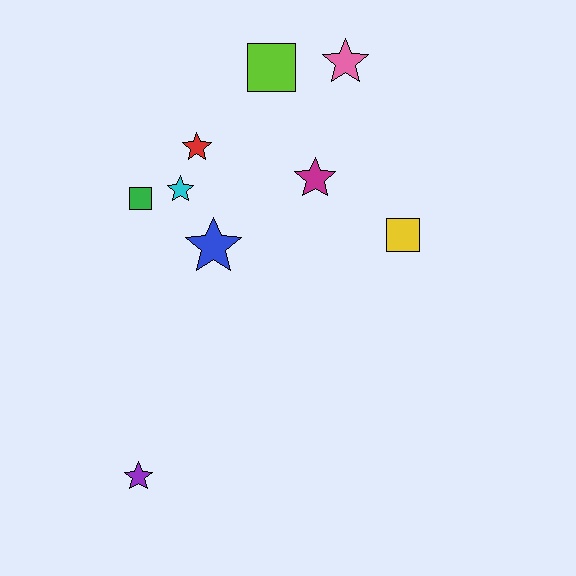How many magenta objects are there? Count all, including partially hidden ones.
There is 1 magenta object.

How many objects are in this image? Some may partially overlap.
There are 9 objects.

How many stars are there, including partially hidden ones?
There are 6 stars.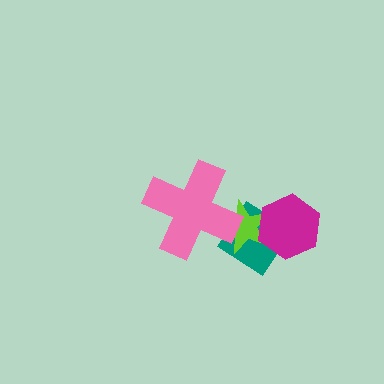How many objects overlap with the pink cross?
2 objects overlap with the pink cross.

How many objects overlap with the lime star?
3 objects overlap with the lime star.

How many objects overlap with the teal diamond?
3 objects overlap with the teal diamond.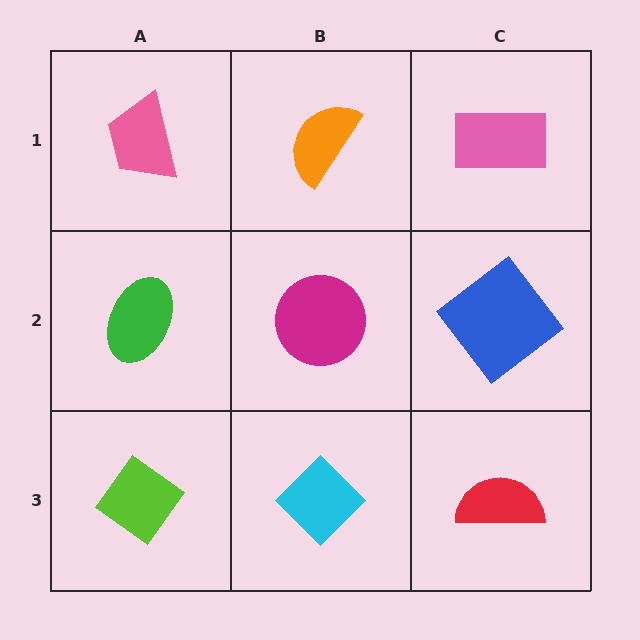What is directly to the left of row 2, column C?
A magenta circle.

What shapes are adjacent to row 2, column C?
A pink rectangle (row 1, column C), a red semicircle (row 3, column C), a magenta circle (row 2, column B).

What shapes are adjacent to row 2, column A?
A pink trapezoid (row 1, column A), a lime diamond (row 3, column A), a magenta circle (row 2, column B).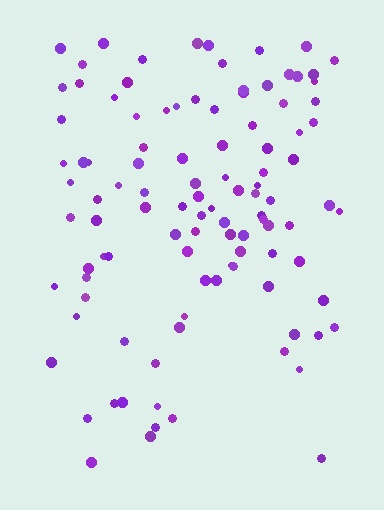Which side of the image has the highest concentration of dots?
The top.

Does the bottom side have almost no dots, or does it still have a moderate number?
Still a moderate number, just noticeably fewer than the top.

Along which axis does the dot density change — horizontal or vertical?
Vertical.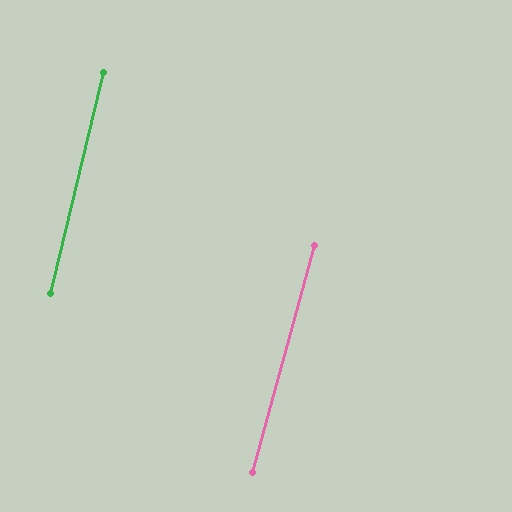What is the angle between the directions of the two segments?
Approximately 2 degrees.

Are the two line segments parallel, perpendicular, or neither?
Parallel — their directions differ by only 1.8°.